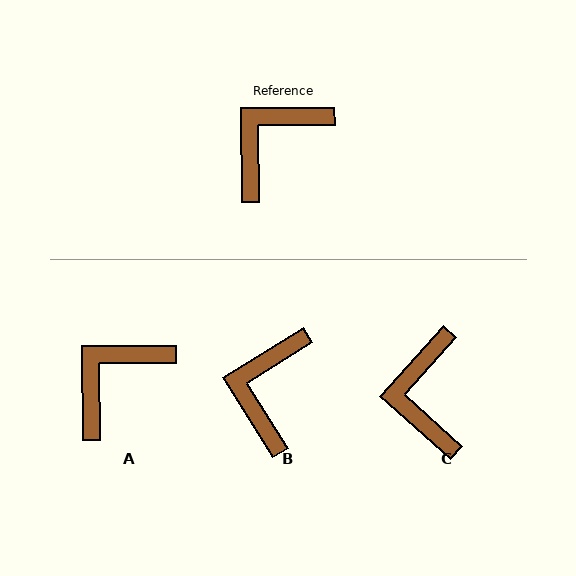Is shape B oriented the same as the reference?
No, it is off by about 31 degrees.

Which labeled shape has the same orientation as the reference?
A.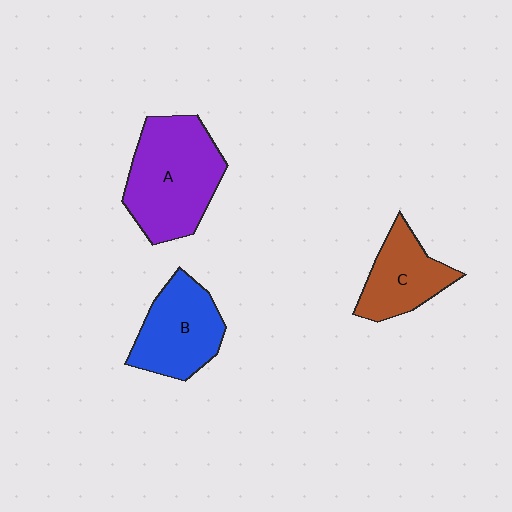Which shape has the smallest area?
Shape C (brown).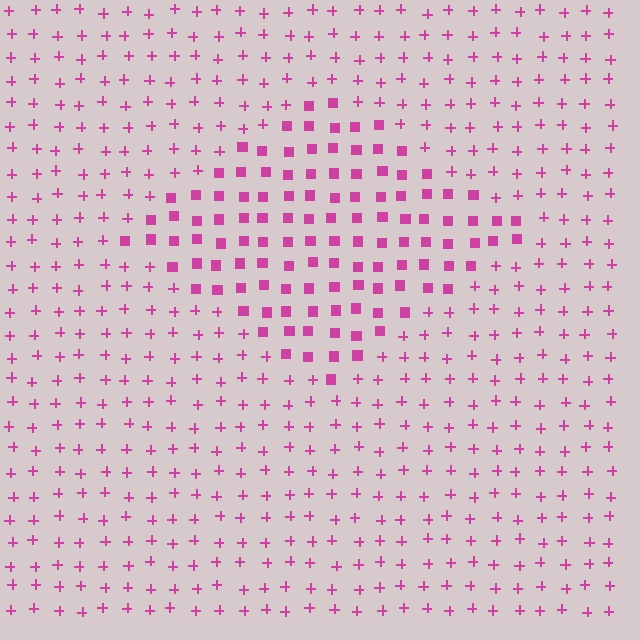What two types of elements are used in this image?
The image uses squares inside the diamond region and plus signs outside it.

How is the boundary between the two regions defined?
The boundary is defined by a change in element shape: squares inside vs. plus signs outside. All elements share the same color and spacing.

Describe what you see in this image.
The image is filled with small magenta elements arranged in a uniform grid. A diamond-shaped region contains squares, while the surrounding area contains plus signs. The boundary is defined purely by the change in element shape.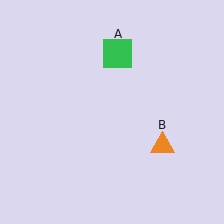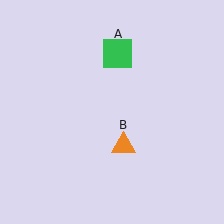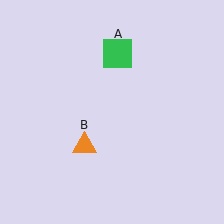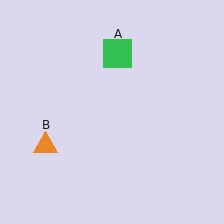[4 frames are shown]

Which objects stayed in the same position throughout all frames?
Green square (object A) remained stationary.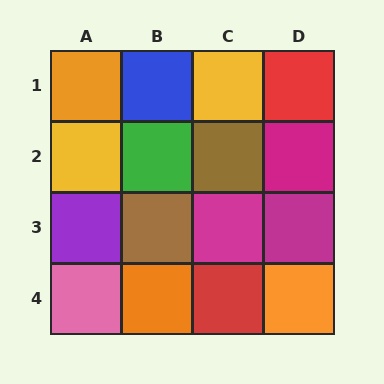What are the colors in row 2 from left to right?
Yellow, green, brown, magenta.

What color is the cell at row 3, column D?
Magenta.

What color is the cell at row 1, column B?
Blue.